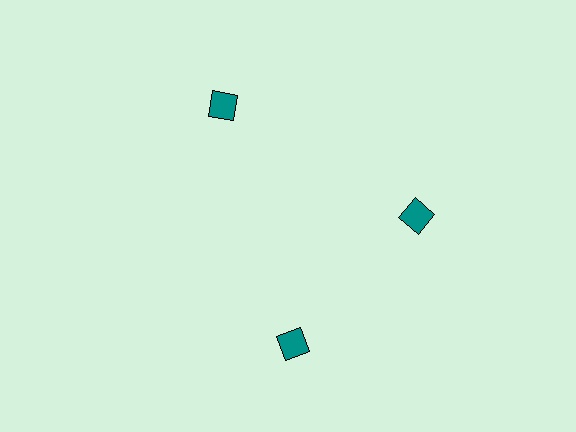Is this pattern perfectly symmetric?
No. The 3 teal squares are arranged in a ring, but one element near the 7 o'clock position is rotated out of alignment along the ring, breaking the 3-fold rotational symmetry.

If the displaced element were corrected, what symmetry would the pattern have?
It would have 3-fold rotational symmetry — the pattern would map onto itself every 120 degrees.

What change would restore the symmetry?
The symmetry would be restored by rotating it back into even spacing with its neighbors so that all 3 squares sit at equal angles and equal distance from the center.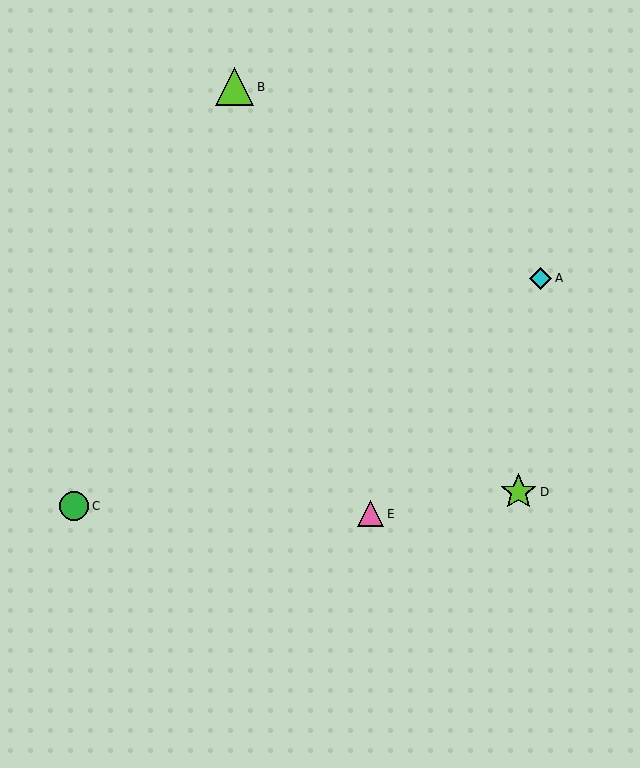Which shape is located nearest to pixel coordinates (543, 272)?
The cyan diamond (labeled A) at (541, 278) is nearest to that location.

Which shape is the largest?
The lime triangle (labeled B) is the largest.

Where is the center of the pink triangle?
The center of the pink triangle is at (371, 514).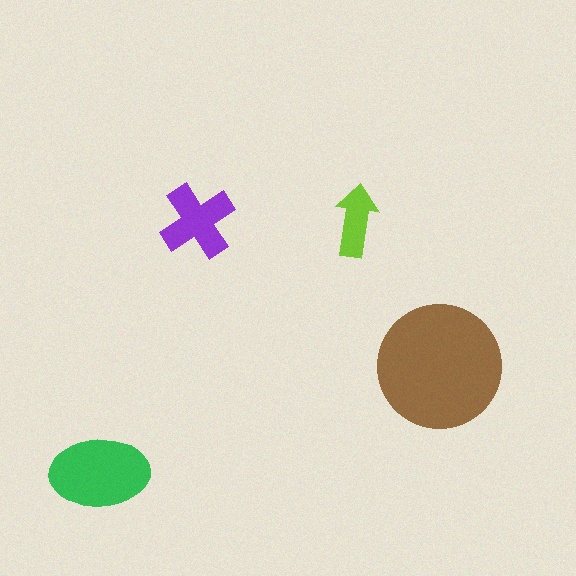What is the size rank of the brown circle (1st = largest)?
1st.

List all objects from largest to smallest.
The brown circle, the green ellipse, the purple cross, the lime arrow.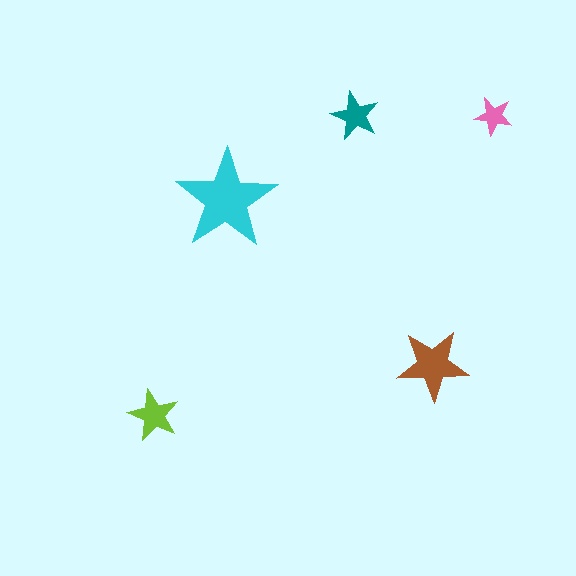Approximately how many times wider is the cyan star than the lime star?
About 2 times wider.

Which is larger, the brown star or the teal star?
The brown one.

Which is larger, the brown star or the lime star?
The brown one.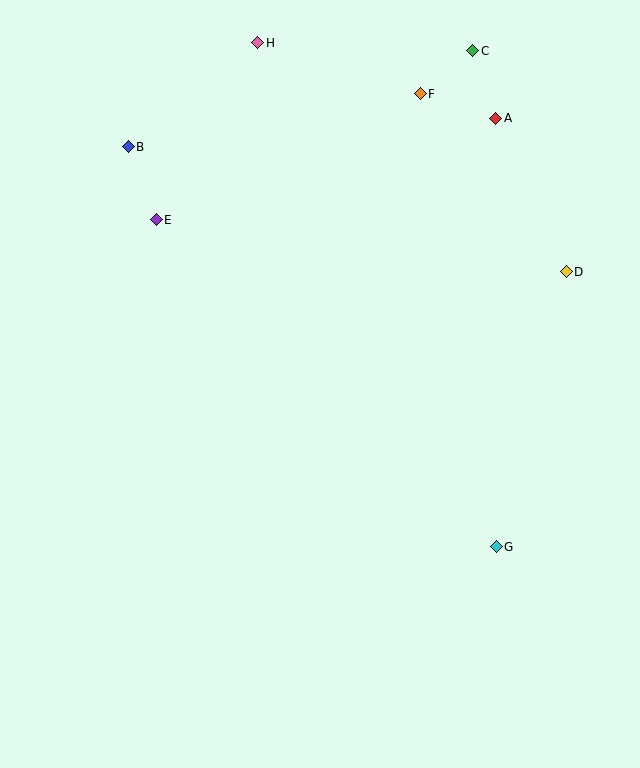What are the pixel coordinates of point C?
Point C is at (473, 51).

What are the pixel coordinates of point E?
Point E is at (156, 220).